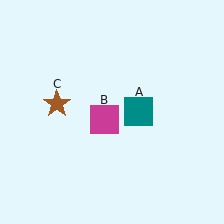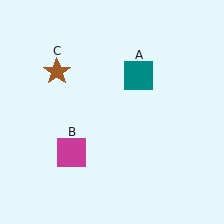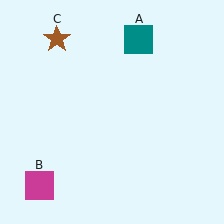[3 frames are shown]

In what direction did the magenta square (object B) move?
The magenta square (object B) moved down and to the left.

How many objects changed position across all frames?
3 objects changed position: teal square (object A), magenta square (object B), brown star (object C).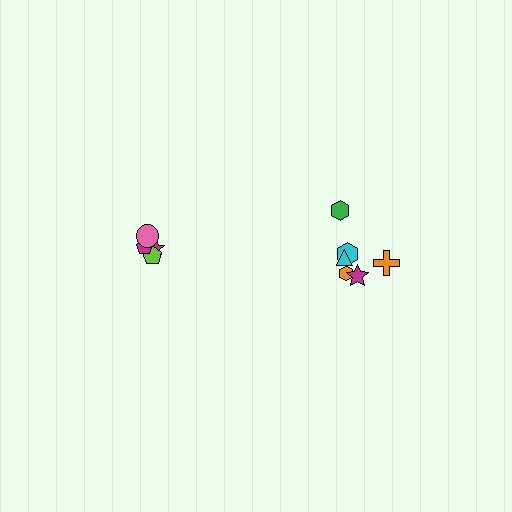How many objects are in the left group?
There are 4 objects.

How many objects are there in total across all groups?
There are 10 objects.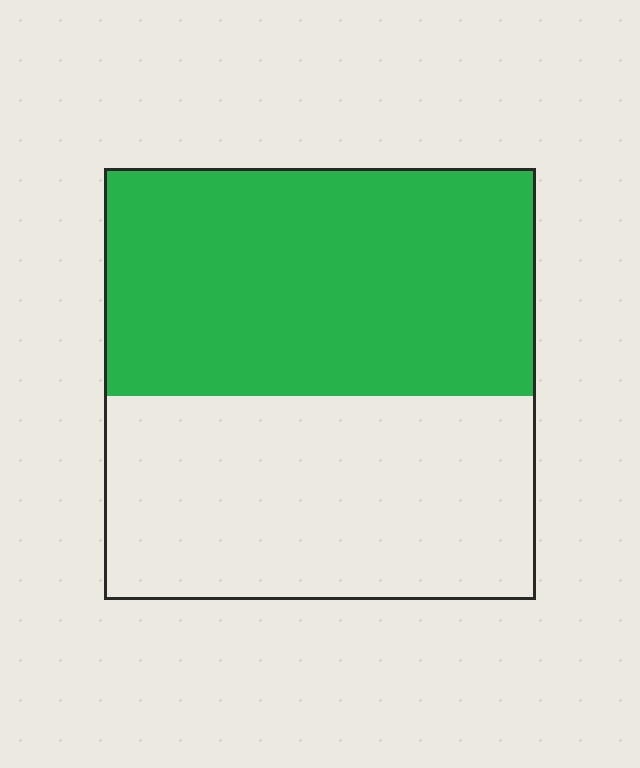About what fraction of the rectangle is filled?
About one half (1/2).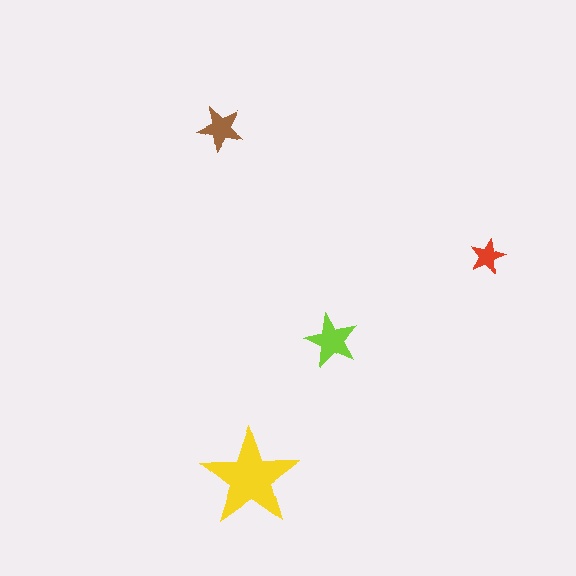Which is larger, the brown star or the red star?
The brown one.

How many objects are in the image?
There are 4 objects in the image.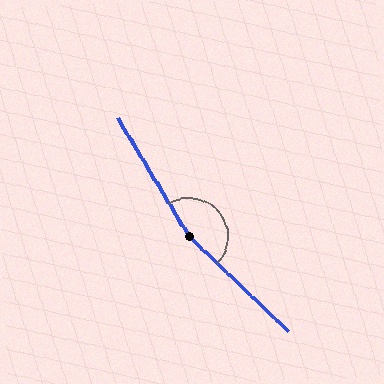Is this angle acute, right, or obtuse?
It is obtuse.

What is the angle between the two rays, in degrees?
Approximately 164 degrees.